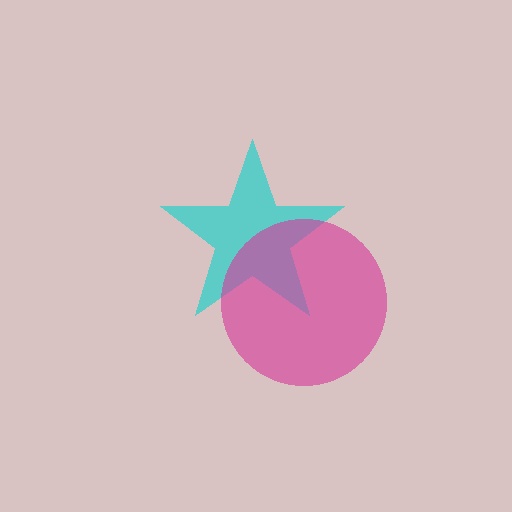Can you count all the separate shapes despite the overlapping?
Yes, there are 2 separate shapes.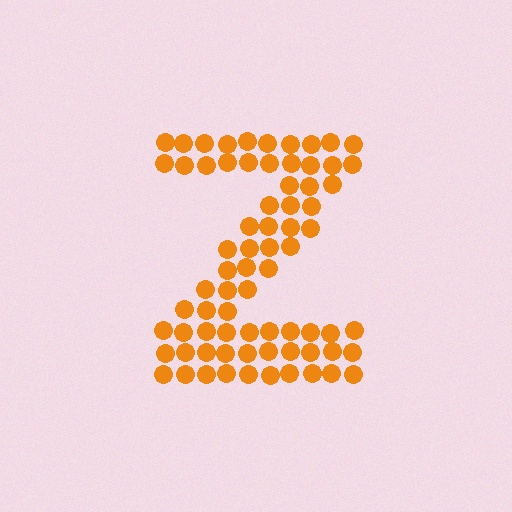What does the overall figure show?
The overall figure shows the letter Z.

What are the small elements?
The small elements are circles.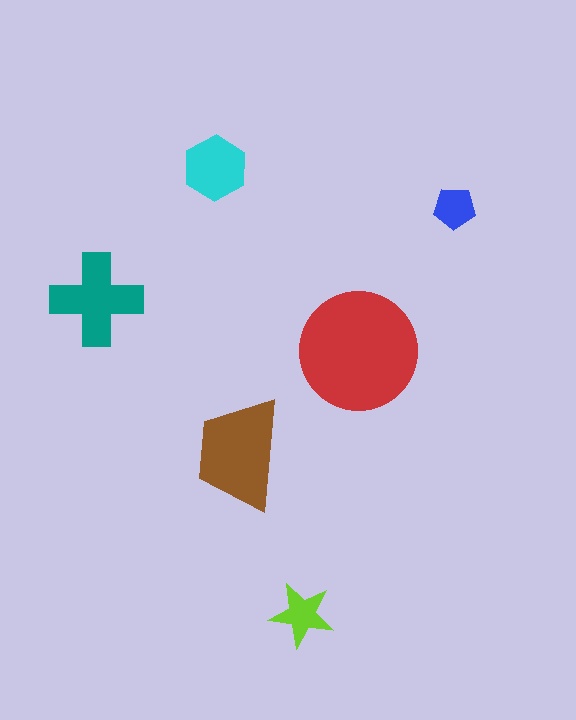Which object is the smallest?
The blue pentagon.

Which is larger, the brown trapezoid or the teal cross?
The brown trapezoid.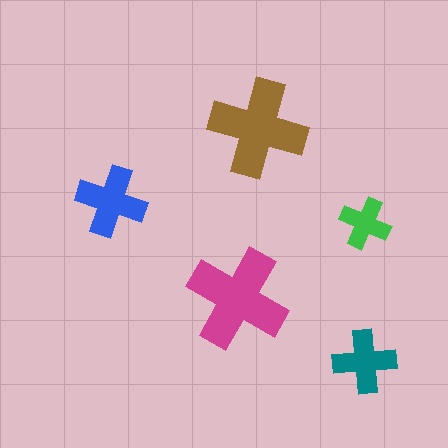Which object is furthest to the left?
The blue cross is leftmost.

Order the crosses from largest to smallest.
the magenta one, the brown one, the blue one, the teal one, the green one.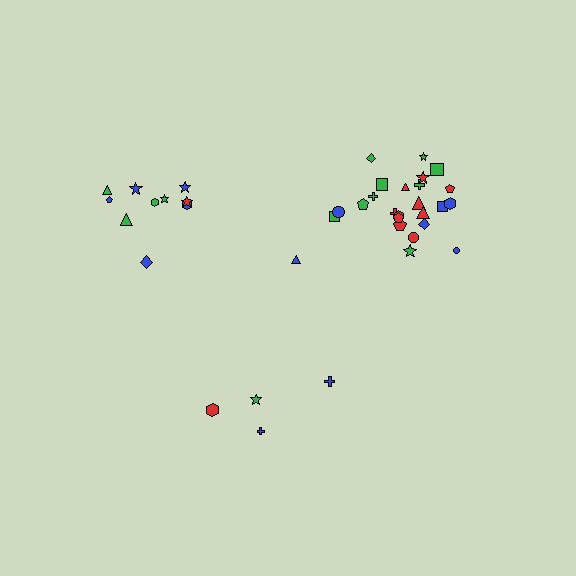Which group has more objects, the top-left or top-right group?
The top-right group.